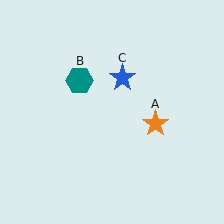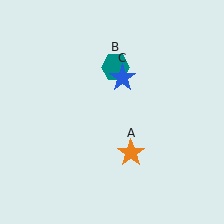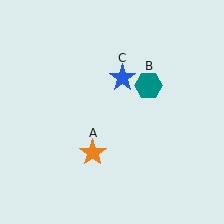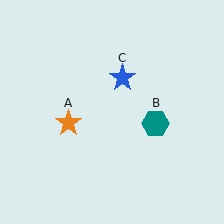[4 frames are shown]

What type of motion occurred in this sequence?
The orange star (object A), teal hexagon (object B) rotated clockwise around the center of the scene.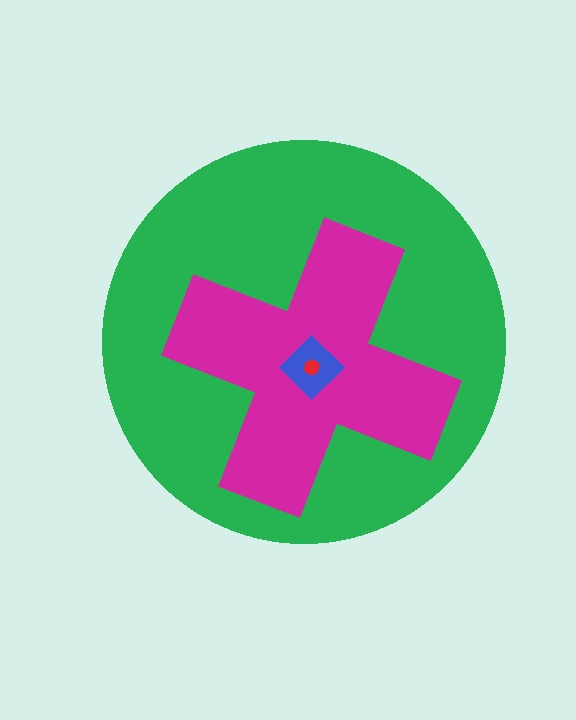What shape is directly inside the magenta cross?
The blue diamond.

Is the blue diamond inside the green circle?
Yes.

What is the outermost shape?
The green circle.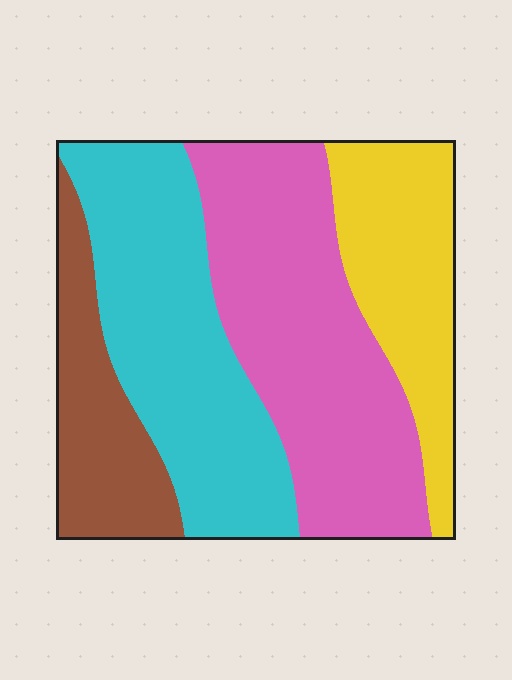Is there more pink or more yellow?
Pink.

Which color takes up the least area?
Brown, at roughly 15%.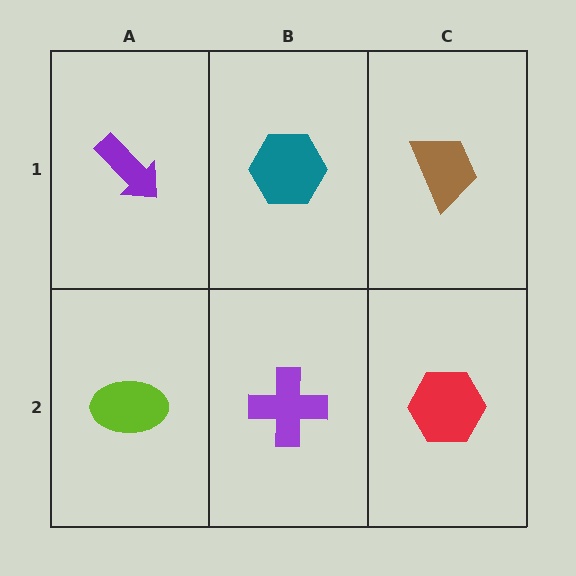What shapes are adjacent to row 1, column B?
A purple cross (row 2, column B), a purple arrow (row 1, column A), a brown trapezoid (row 1, column C).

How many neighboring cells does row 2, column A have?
2.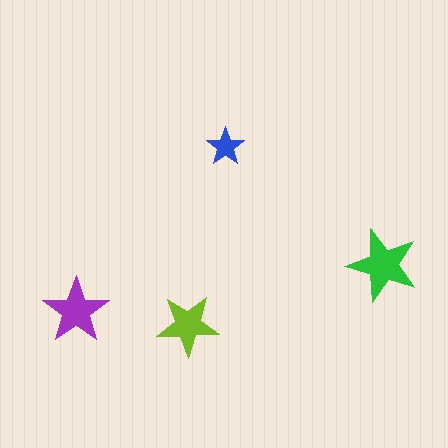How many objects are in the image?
There are 4 objects in the image.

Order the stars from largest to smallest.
the green one, the purple one, the lime one, the blue one.